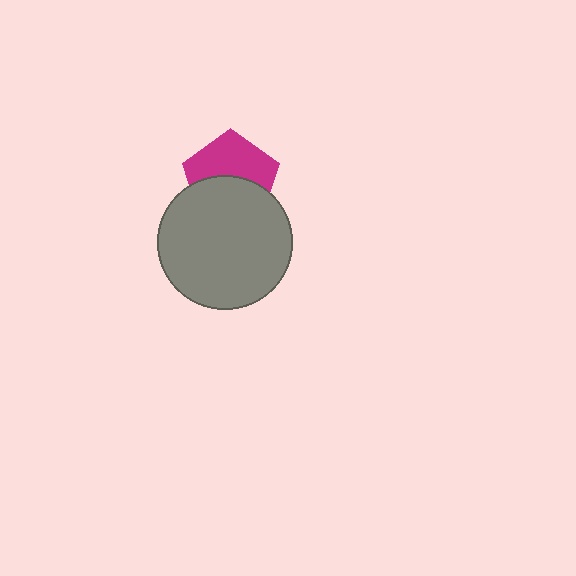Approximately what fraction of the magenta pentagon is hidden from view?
Roughly 49% of the magenta pentagon is hidden behind the gray circle.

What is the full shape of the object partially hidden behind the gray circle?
The partially hidden object is a magenta pentagon.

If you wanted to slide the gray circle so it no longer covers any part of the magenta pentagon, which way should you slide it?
Slide it down — that is the most direct way to separate the two shapes.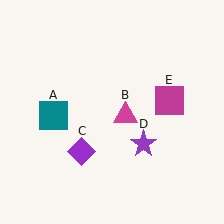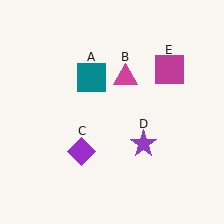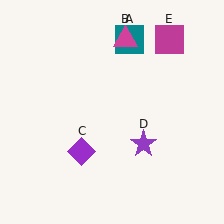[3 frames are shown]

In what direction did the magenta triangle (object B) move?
The magenta triangle (object B) moved up.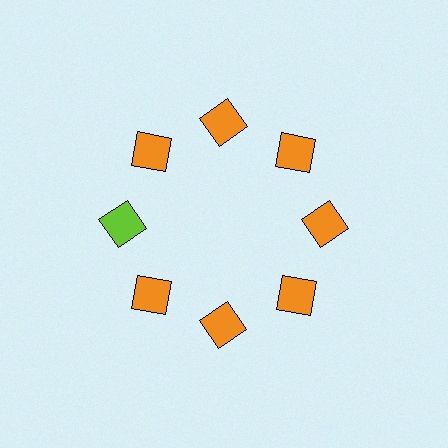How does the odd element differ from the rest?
It has a different color: lime instead of orange.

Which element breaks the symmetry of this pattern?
The lime square at roughly the 9 o'clock position breaks the symmetry. All other shapes are orange squares.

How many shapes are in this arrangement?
There are 8 shapes arranged in a ring pattern.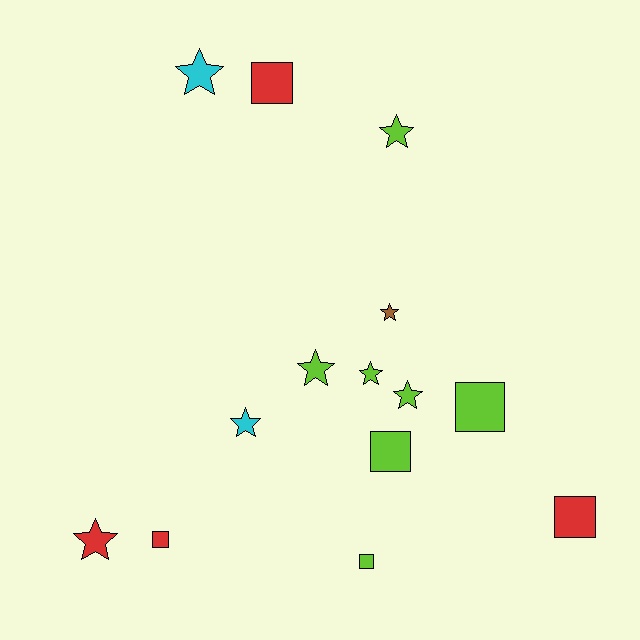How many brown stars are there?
There is 1 brown star.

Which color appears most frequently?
Lime, with 7 objects.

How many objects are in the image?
There are 14 objects.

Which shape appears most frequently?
Star, with 8 objects.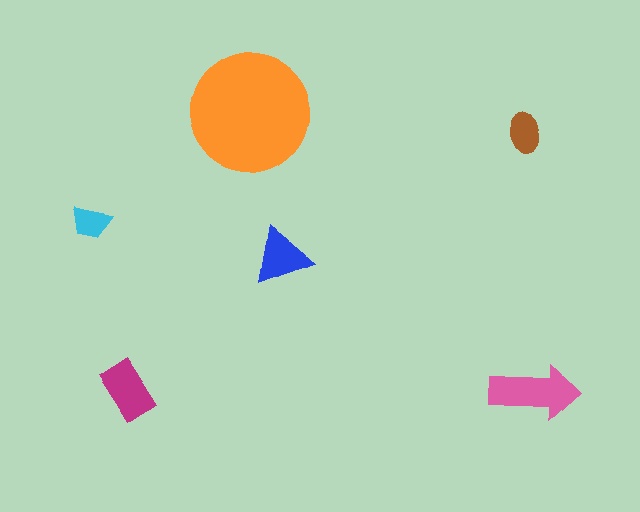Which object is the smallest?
The cyan trapezoid.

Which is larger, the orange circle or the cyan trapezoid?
The orange circle.